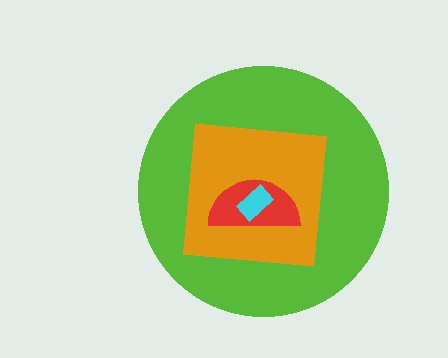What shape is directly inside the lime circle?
The orange square.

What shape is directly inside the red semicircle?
The cyan rectangle.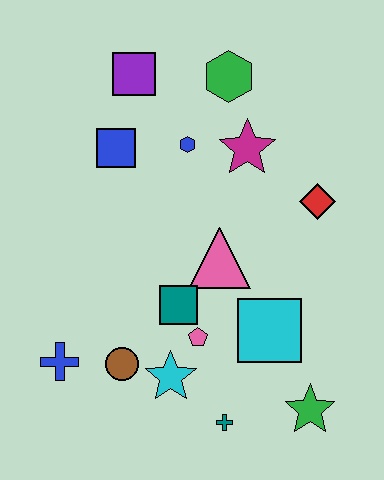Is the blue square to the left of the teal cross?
Yes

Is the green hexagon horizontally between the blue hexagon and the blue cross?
No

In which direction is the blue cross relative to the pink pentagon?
The blue cross is to the left of the pink pentagon.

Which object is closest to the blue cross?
The brown circle is closest to the blue cross.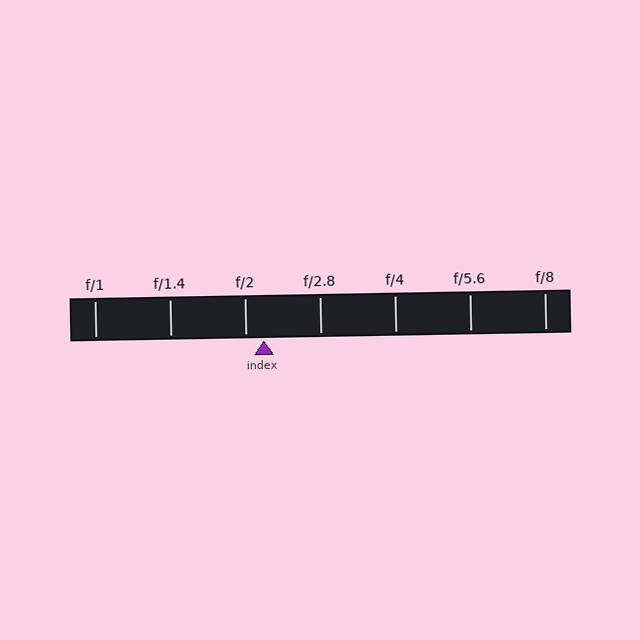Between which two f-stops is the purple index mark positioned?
The index mark is between f/2 and f/2.8.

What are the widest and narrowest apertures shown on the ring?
The widest aperture shown is f/1 and the narrowest is f/8.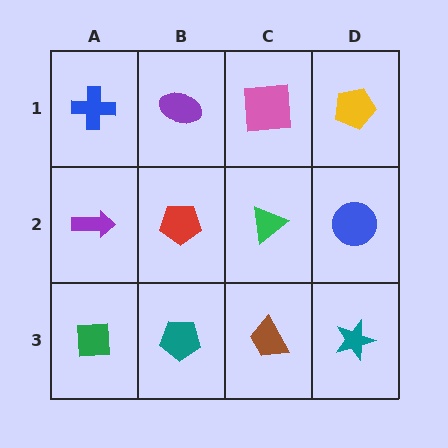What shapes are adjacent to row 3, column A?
A purple arrow (row 2, column A), a teal pentagon (row 3, column B).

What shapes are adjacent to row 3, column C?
A green triangle (row 2, column C), a teal pentagon (row 3, column B), a teal star (row 3, column D).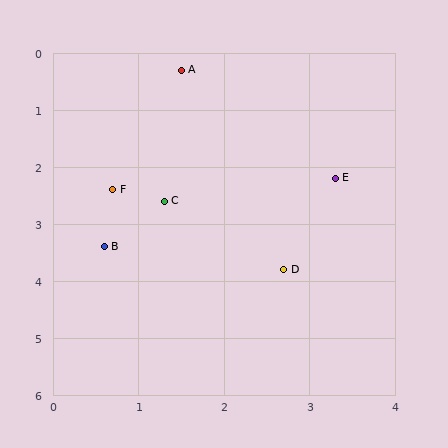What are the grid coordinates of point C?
Point C is at approximately (1.3, 2.6).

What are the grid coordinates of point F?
Point F is at approximately (0.7, 2.4).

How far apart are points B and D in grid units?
Points B and D are about 2.1 grid units apart.